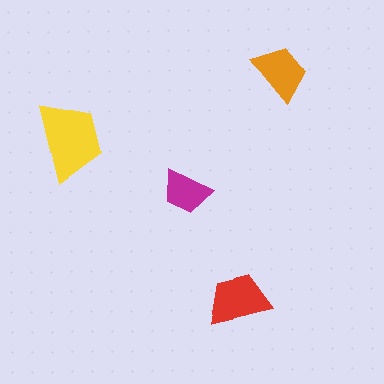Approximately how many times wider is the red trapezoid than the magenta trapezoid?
About 1.5 times wider.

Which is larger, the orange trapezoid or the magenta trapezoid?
The orange one.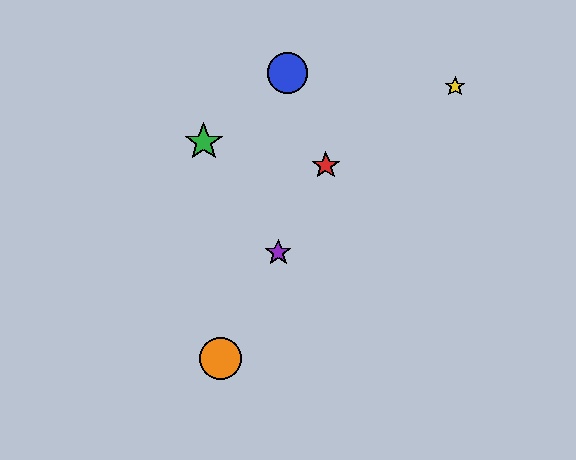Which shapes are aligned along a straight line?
The red star, the purple star, the orange circle are aligned along a straight line.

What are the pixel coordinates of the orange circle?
The orange circle is at (220, 358).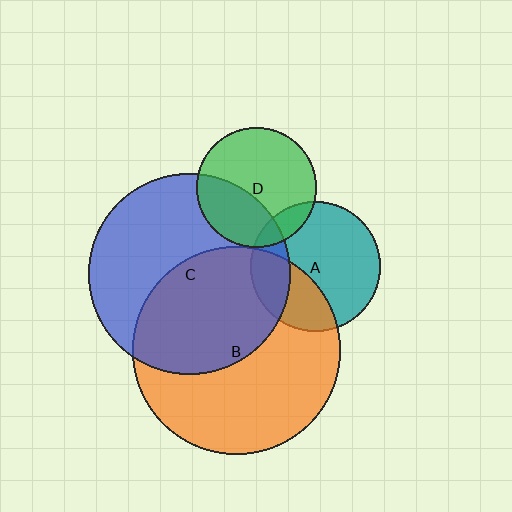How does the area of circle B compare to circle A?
Approximately 2.6 times.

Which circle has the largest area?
Circle B (orange).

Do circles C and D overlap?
Yes.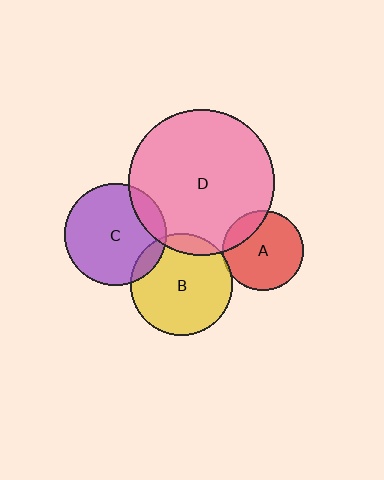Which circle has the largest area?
Circle D (pink).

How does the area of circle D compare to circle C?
Approximately 2.1 times.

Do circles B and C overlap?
Yes.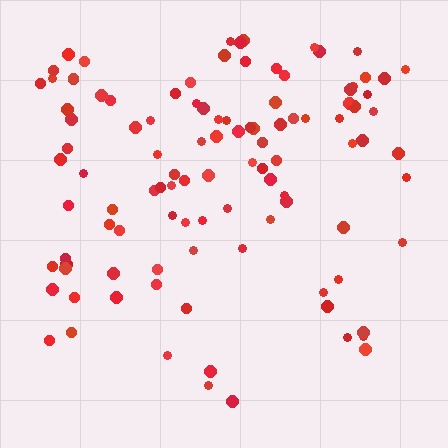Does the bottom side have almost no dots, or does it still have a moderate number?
Still a moderate number, just noticeably fewer than the top.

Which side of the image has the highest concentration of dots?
The top.